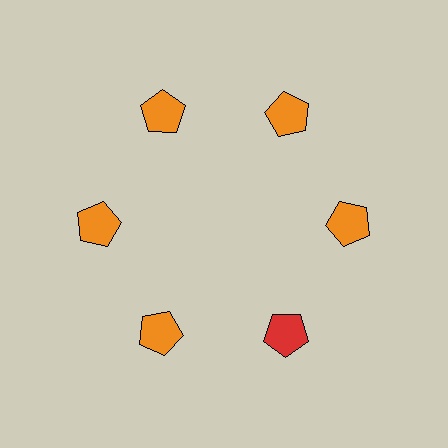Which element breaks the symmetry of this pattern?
The red pentagon at roughly the 5 o'clock position breaks the symmetry. All other shapes are orange pentagons.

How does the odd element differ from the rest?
It has a different color: red instead of orange.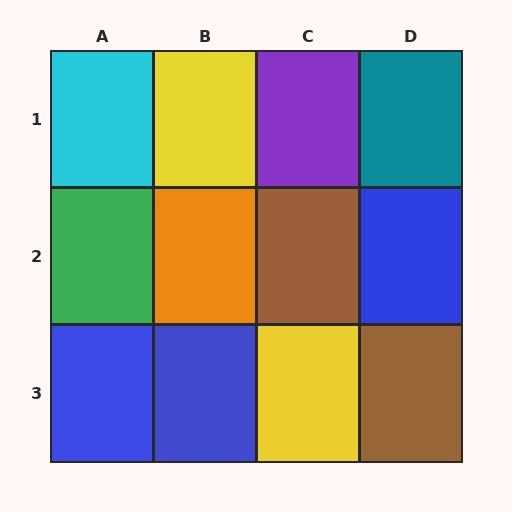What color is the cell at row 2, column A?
Green.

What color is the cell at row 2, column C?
Brown.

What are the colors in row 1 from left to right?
Cyan, yellow, purple, teal.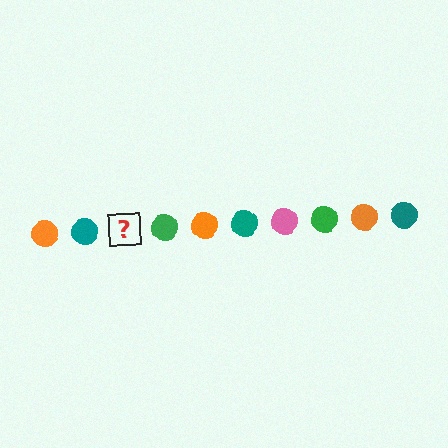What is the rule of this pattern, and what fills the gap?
The rule is that the pattern cycles through orange, teal, pink, green circles. The gap should be filled with a pink circle.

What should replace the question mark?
The question mark should be replaced with a pink circle.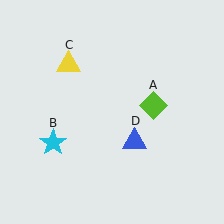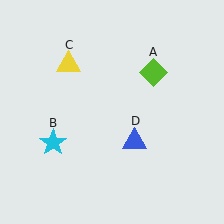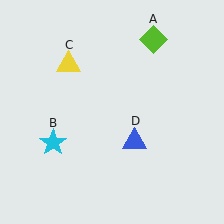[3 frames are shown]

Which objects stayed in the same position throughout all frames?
Cyan star (object B) and yellow triangle (object C) and blue triangle (object D) remained stationary.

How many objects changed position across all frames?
1 object changed position: lime diamond (object A).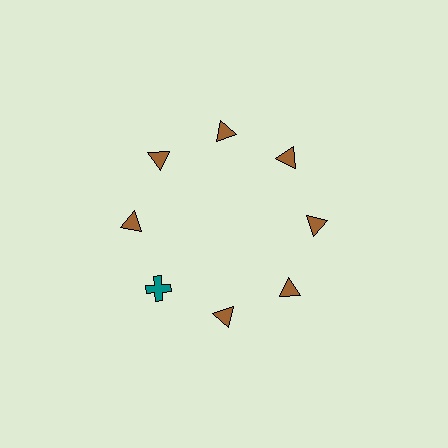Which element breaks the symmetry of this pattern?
The teal cross at roughly the 8 o'clock position breaks the symmetry. All other shapes are brown triangles.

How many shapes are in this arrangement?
There are 8 shapes arranged in a ring pattern.